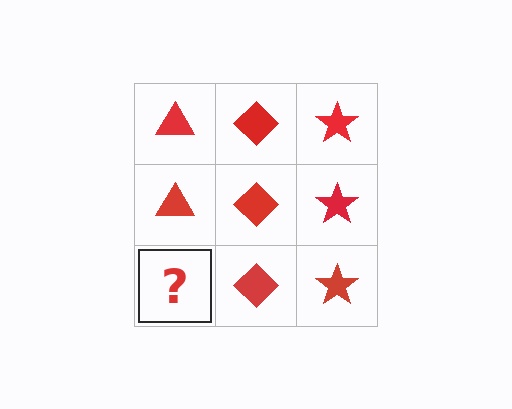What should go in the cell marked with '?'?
The missing cell should contain a red triangle.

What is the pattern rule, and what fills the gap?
The rule is that each column has a consistent shape. The gap should be filled with a red triangle.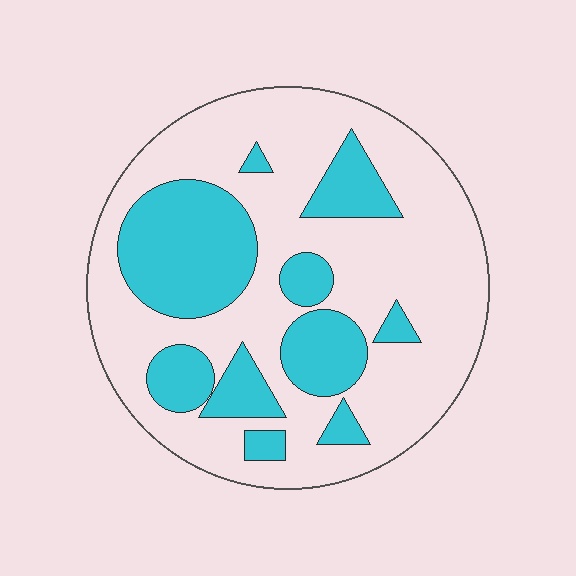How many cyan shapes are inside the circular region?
10.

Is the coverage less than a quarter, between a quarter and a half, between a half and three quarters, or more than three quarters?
Between a quarter and a half.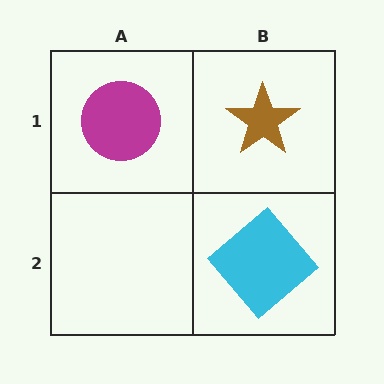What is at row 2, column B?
A cyan diamond.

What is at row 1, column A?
A magenta circle.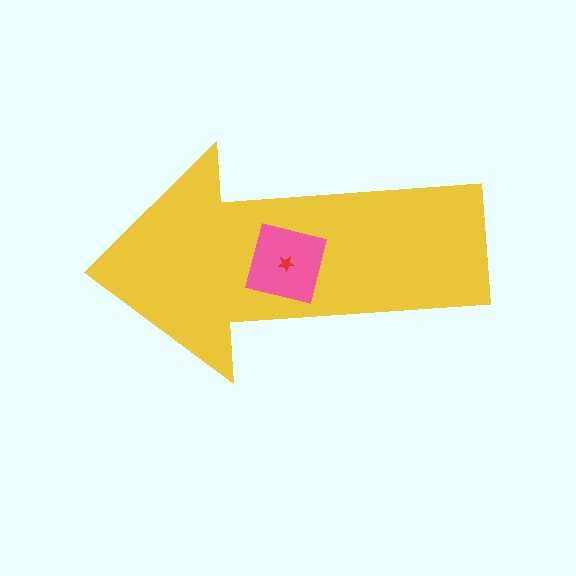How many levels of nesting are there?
3.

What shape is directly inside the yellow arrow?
The pink square.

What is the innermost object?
The red star.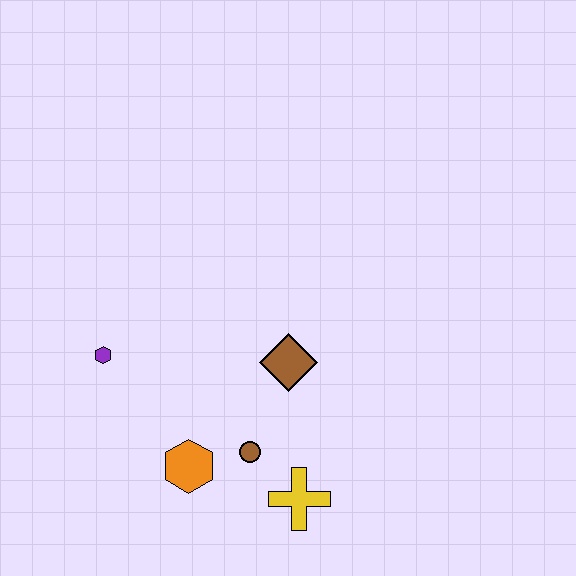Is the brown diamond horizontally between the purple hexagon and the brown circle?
No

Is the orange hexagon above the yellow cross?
Yes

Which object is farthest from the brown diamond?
The purple hexagon is farthest from the brown diamond.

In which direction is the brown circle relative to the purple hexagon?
The brown circle is to the right of the purple hexagon.